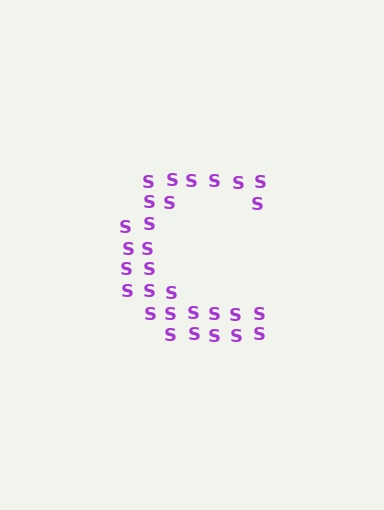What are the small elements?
The small elements are letter S's.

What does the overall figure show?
The overall figure shows the letter C.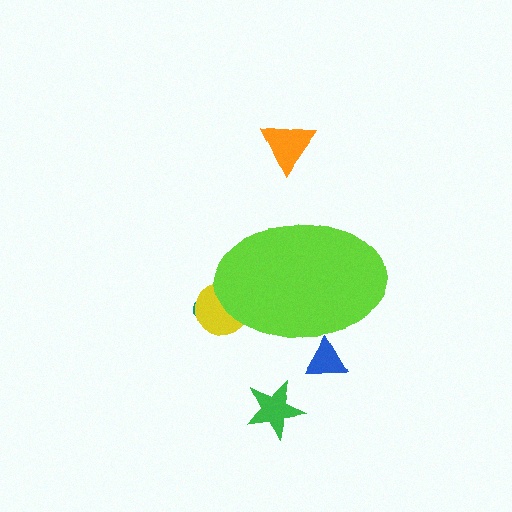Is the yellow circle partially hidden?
Yes, the yellow circle is partially hidden behind the lime ellipse.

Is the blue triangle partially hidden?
Yes, the blue triangle is partially hidden behind the lime ellipse.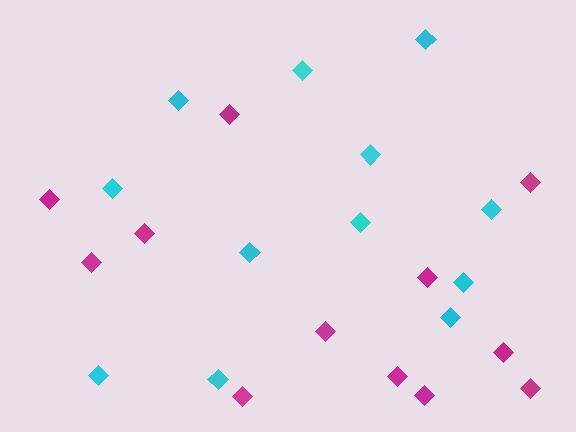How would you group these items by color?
There are 2 groups: one group of magenta diamonds (12) and one group of cyan diamonds (12).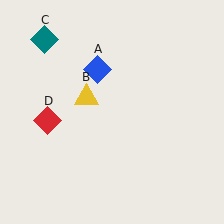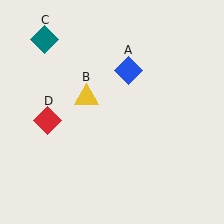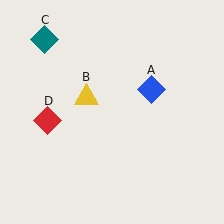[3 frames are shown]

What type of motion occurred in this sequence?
The blue diamond (object A) rotated clockwise around the center of the scene.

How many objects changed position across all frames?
1 object changed position: blue diamond (object A).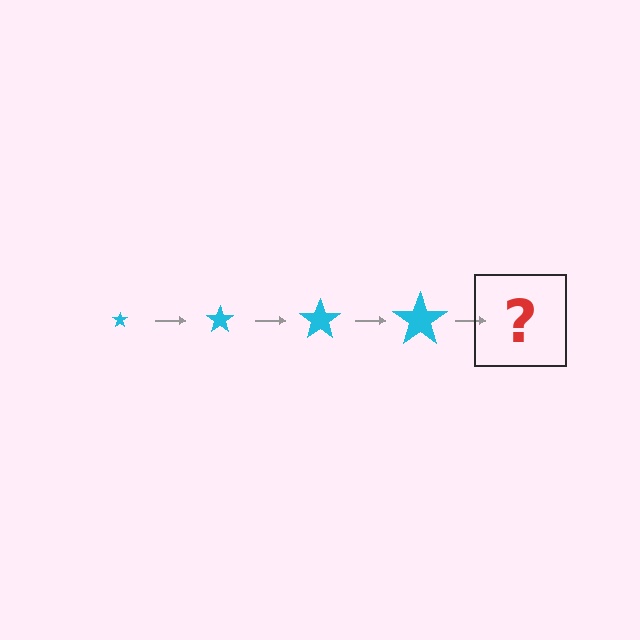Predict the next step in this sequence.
The next step is a cyan star, larger than the previous one.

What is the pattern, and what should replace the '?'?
The pattern is that the star gets progressively larger each step. The '?' should be a cyan star, larger than the previous one.